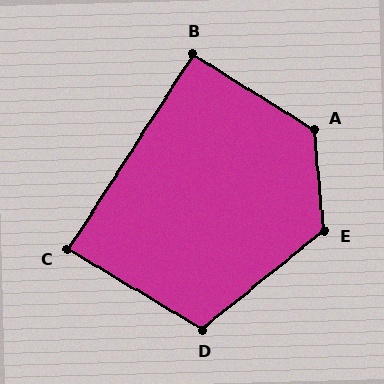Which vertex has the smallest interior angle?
C, at approximately 88 degrees.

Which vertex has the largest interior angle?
A, at approximately 127 degrees.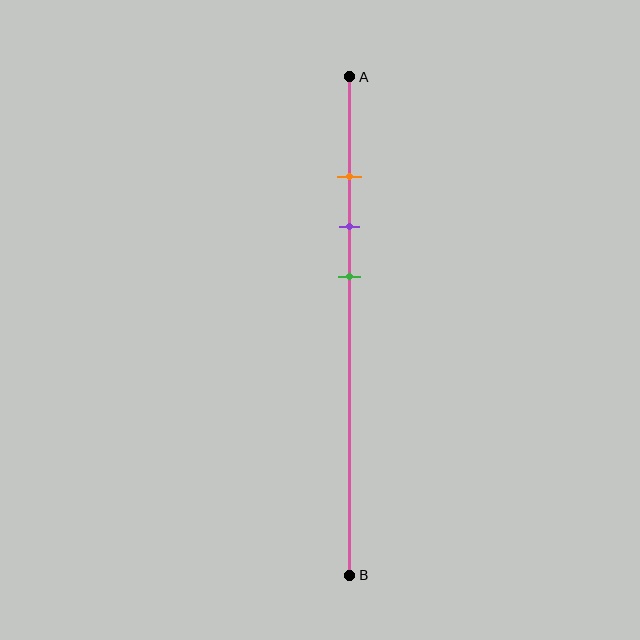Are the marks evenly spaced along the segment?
Yes, the marks are approximately evenly spaced.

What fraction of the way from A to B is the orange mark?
The orange mark is approximately 20% (0.2) of the way from A to B.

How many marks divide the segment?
There are 3 marks dividing the segment.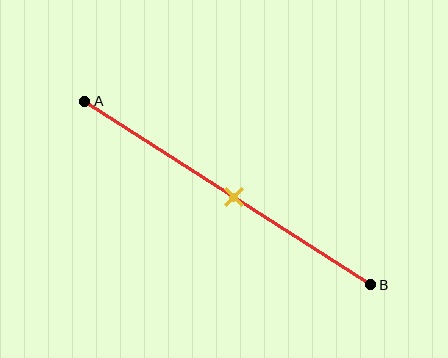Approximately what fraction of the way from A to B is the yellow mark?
The yellow mark is approximately 50% of the way from A to B.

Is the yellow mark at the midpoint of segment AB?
Yes, the mark is approximately at the midpoint.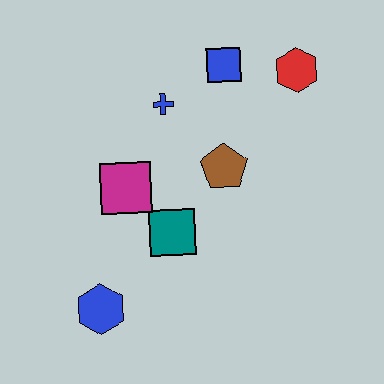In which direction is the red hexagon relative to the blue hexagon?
The red hexagon is above the blue hexagon.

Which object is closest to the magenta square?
The teal square is closest to the magenta square.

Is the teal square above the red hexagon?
No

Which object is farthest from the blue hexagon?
The red hexagon is farthest from the blue hexagon.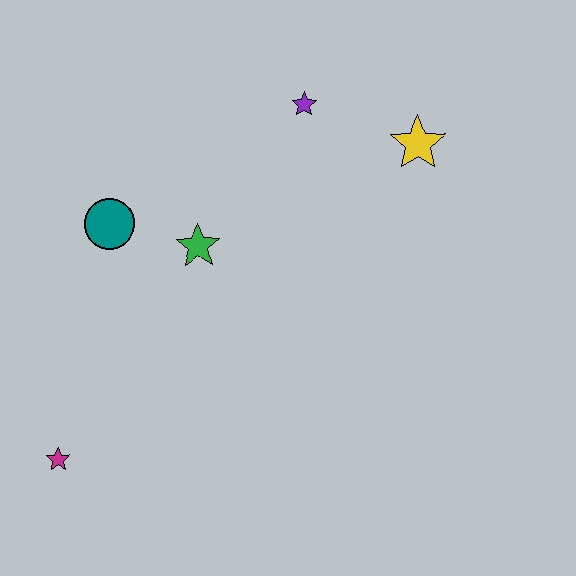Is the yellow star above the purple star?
No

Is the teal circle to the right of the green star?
No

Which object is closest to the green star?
The teal circle is closest to the green star.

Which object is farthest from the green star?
The magenta star is farthest from the green star.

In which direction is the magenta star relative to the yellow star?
The magenta star is to the left of the yellow star.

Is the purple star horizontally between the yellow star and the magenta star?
Yes